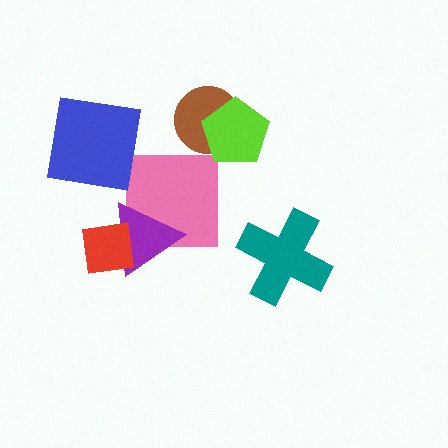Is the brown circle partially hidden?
Yes, it is partially covered by another shape.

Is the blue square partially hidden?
No, no other shape covers it.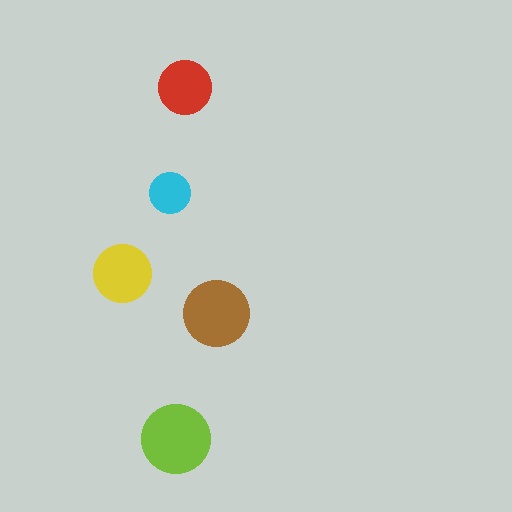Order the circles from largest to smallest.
the lime one, the brown one, the yellow one, the red one, the cyan one.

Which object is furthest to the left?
The yellow circle is leftmost.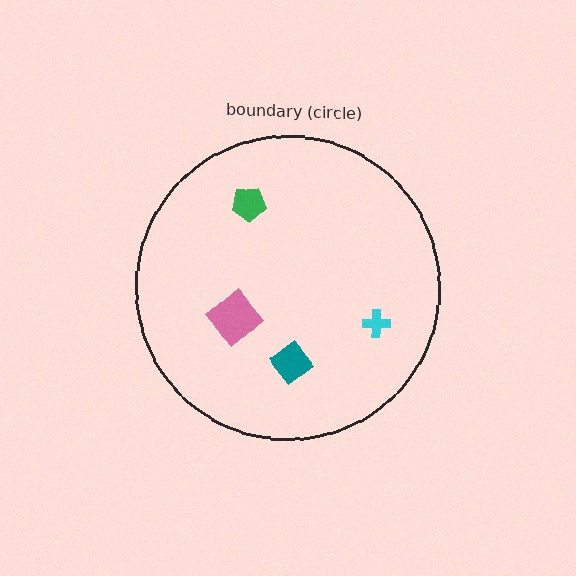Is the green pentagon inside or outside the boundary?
Inside.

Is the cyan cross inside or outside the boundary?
Inside.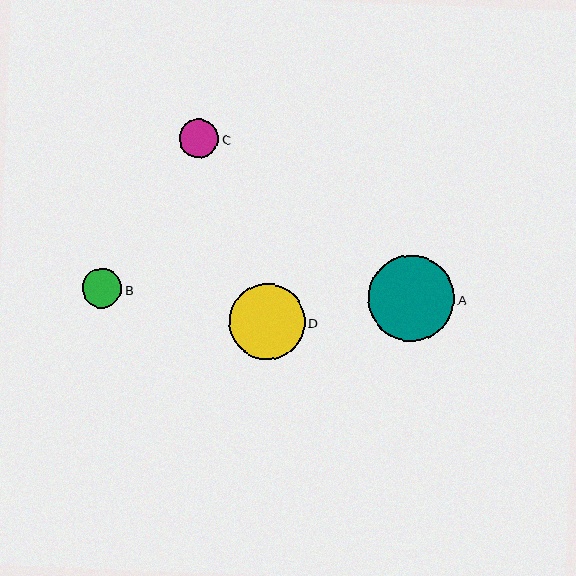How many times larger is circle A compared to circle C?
Circle A is approximately 2.2 times the size of circle C.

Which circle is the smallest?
Circle C is the smallest with a size of approximately 39 pixels.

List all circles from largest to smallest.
From largest to smallest: A, D, B, C.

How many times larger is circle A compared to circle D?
Circle A is approximately 1.1 times the size of circle D.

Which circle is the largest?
Circle A is the largest with a size of approximately 86 pixels.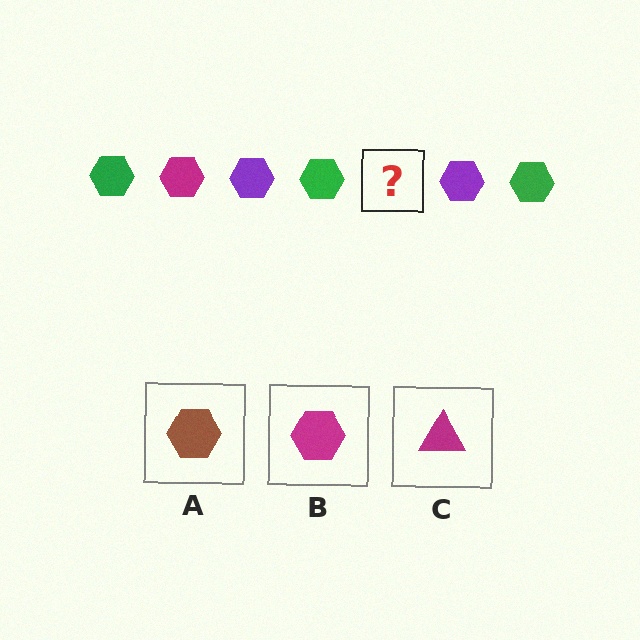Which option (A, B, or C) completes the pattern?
B.